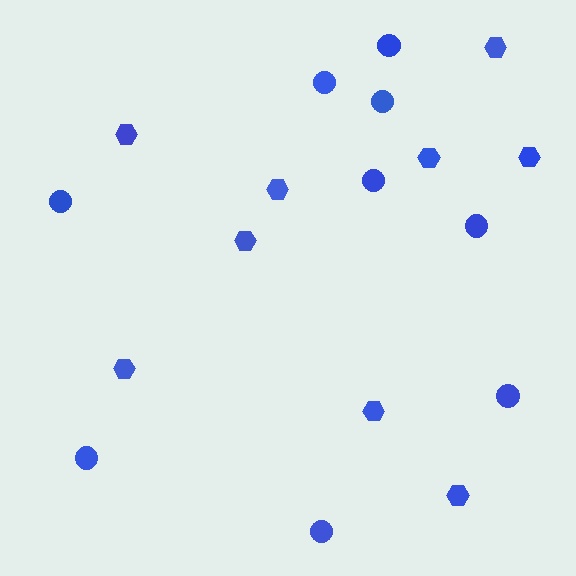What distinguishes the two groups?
There are 2 groups: one group of hexagons (9) and one group of circles (9).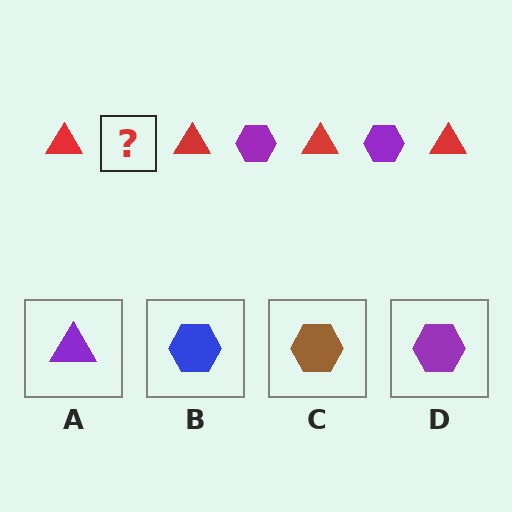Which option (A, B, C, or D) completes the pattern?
D.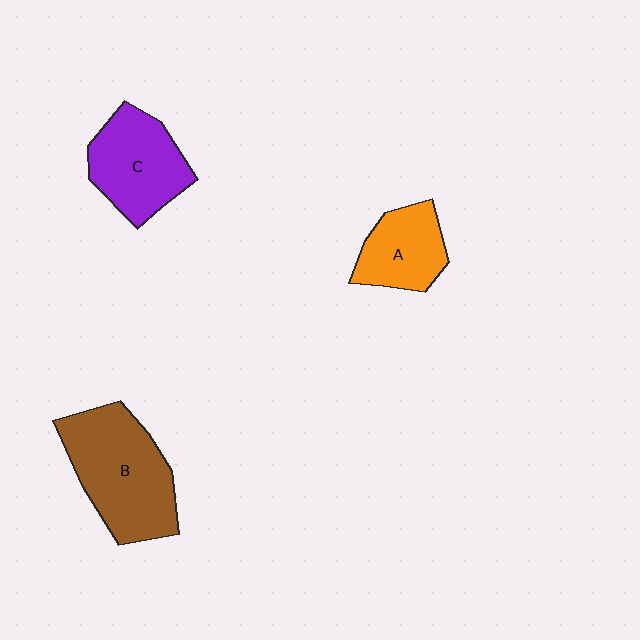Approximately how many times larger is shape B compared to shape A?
Approximately 1.8 times.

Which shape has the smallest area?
Shape A (orange).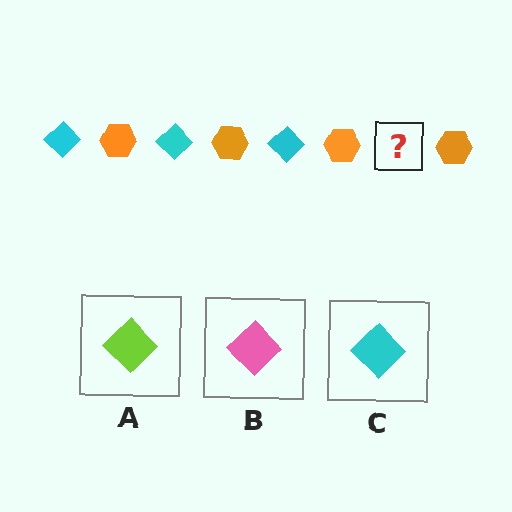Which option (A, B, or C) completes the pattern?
C.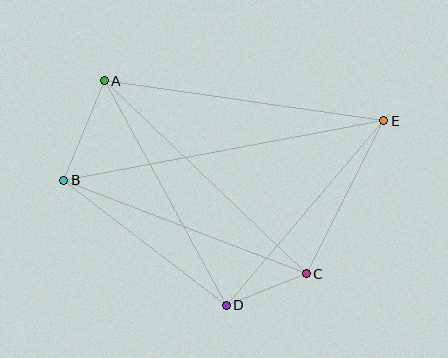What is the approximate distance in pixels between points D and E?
The distance between D and E is approximately 242 pixels.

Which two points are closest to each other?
Points C and D are closest to each other.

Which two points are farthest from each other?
Points B and E are farthest from each other.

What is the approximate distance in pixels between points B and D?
The distance between B and D is approximately 205 pixels.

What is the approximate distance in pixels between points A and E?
The distance between A and E is approximately 282 pixels.